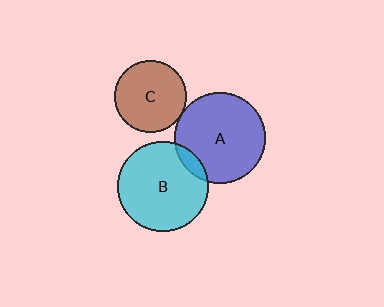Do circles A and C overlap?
Yes.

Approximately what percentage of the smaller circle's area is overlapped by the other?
Approximately 5%.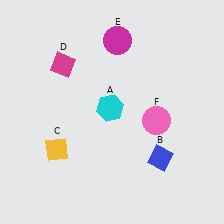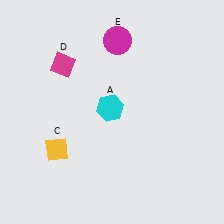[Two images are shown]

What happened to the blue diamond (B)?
The blue diamond (B) was removed in Image 2. It was in the bottom-right area of Image 1.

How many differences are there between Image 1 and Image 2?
There are 2 differences between the two images.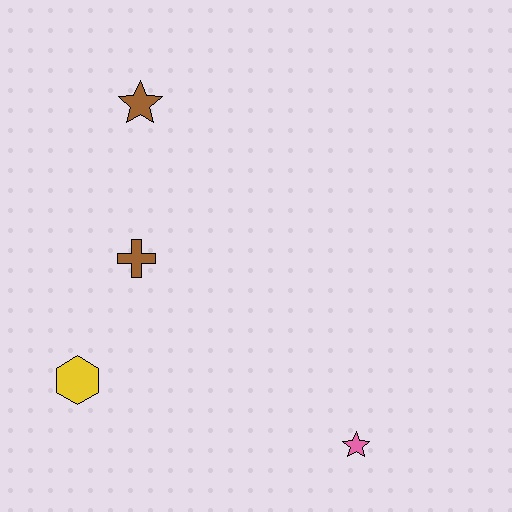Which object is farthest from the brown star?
The pink star is farthest from the brown star.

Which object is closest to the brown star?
The brown cross is closest to the brown star.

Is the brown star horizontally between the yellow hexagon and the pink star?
Yes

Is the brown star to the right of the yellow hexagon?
Yes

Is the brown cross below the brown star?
Yes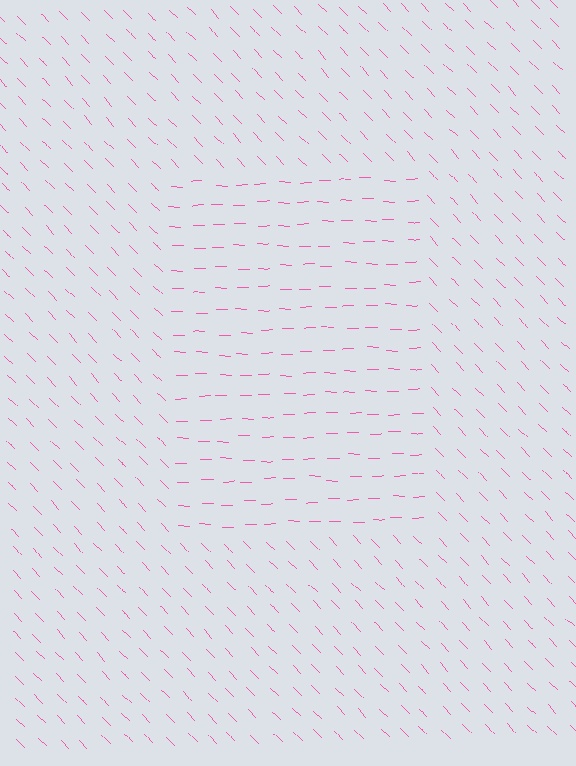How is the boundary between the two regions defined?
The boundary is defined purely by a change in line orientation (approximately 45 degrees difference). All lines are the same color and thickness.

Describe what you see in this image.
The image is filled with small pink line segments. A rectangle region in the image has lines oriented differently from the surrounding lines, creating a visible texture boundary.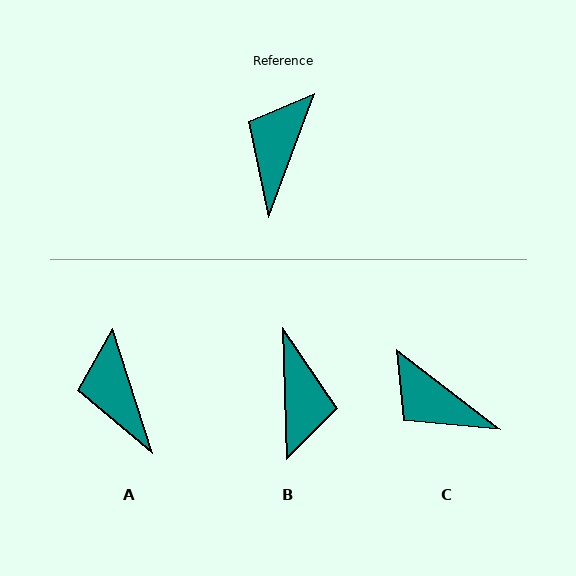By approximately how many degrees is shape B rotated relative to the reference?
Approximately 158 degrees clockwise.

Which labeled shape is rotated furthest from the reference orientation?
B, about 158 degrees away.